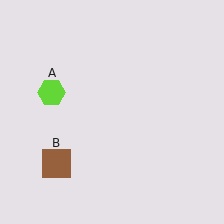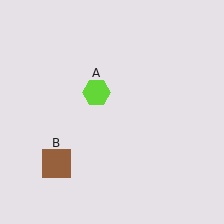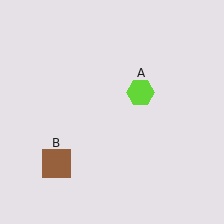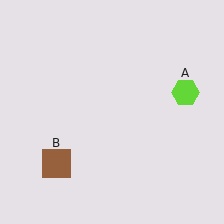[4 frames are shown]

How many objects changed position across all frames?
1 object changed position: lime hexagon (object A).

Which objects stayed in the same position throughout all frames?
Brown square (object B) remained stationary.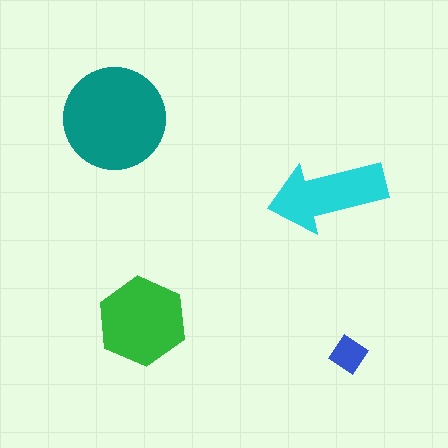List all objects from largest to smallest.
The teal circle, the green hexagon, the cyan arrow, the blue diamond.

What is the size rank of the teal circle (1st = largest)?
1st.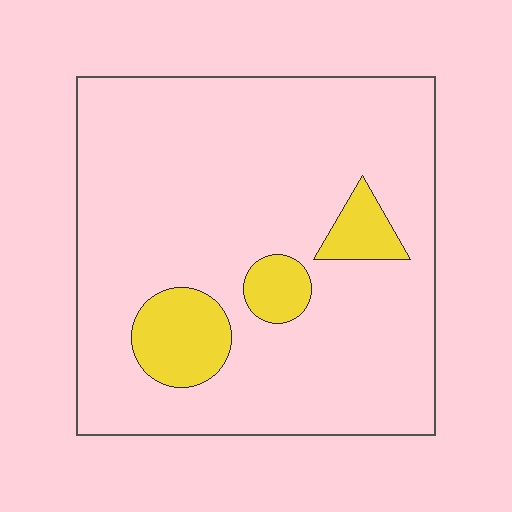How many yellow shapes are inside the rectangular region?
3.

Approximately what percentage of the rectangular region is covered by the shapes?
Approximately 10%.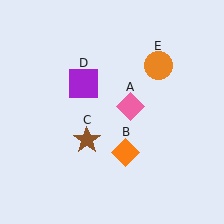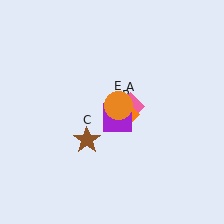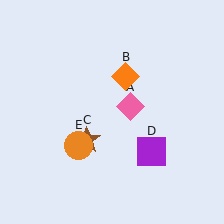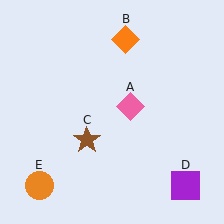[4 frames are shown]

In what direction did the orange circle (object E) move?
The orange circle (object E) moved down and to the left.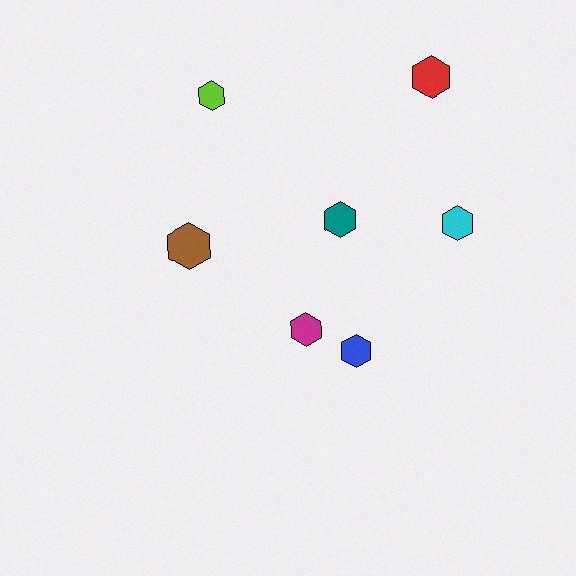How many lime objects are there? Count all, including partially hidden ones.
There is 1 lime object.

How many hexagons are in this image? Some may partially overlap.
There are 7 hexagons.